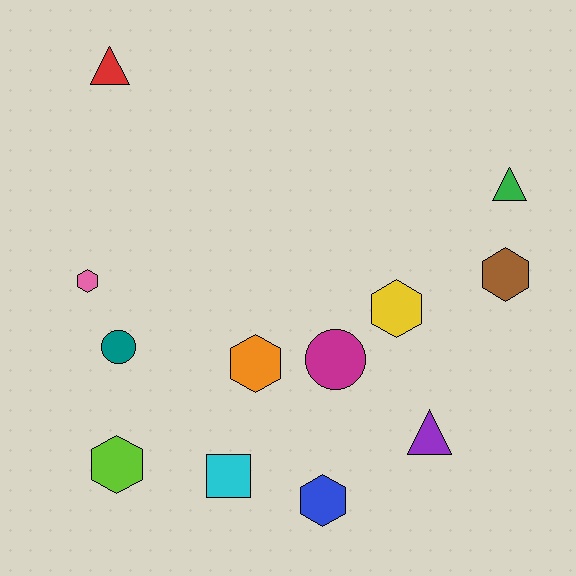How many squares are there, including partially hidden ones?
There is 1 square.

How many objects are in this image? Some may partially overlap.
There are 12 objects.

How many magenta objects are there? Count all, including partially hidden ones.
There is 1 magenta object.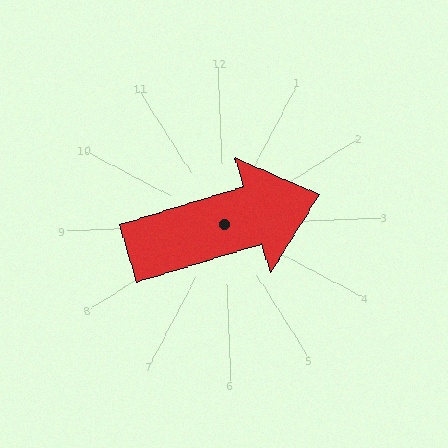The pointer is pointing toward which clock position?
Roughly 3 o'clock.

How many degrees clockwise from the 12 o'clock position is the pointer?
Approximately 75 degrees.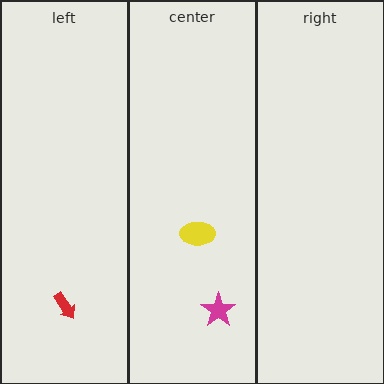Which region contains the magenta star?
The center region.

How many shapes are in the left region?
1.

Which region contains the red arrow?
The left region.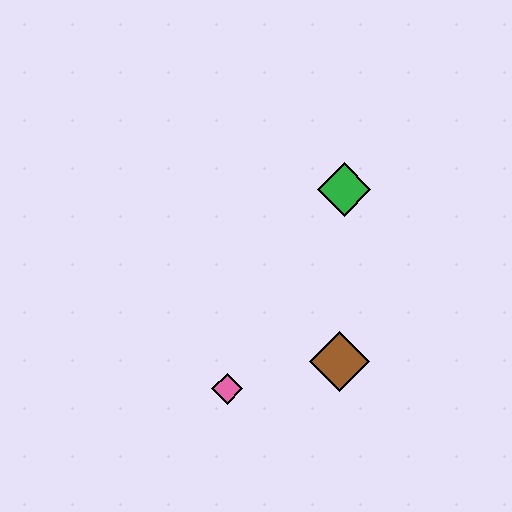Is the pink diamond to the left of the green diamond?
Yes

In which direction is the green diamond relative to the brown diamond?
The green diamond is above the brown diamond.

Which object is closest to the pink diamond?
The brown diamond is closest to the pink diamond.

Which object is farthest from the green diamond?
The pink diamond is farthest from the green diamond.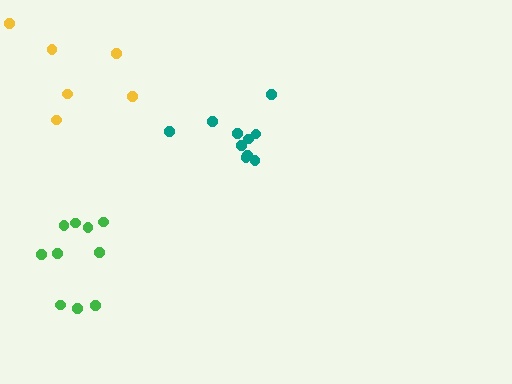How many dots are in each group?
Group 1: 6 dots, Group 2: 10 dots, Group 3: 10 dots (26 total).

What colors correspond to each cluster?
The clusters are colored: yellow, green, teal.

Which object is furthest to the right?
The teal cluster is rightmost.